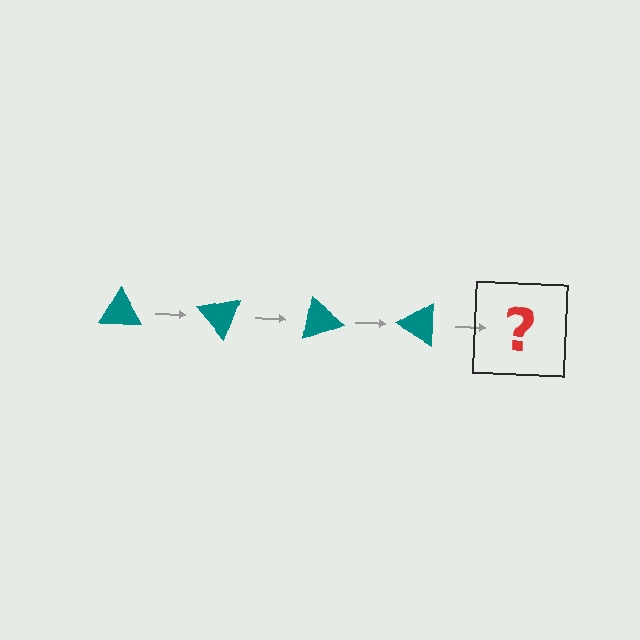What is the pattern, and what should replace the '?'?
The pattern is that the triangle rotates 50 degrees each step. The '?' should be a teal triangle rotated 200 degrees.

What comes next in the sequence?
The next element should be a teal triangle rotated 200 degrees.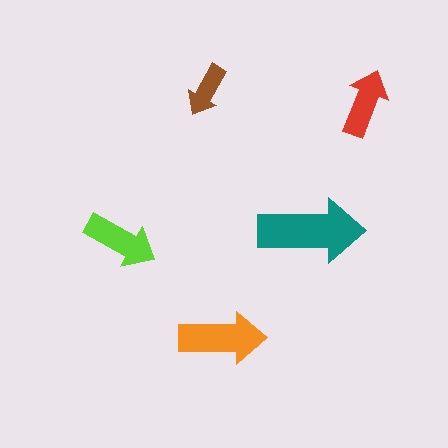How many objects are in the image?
There are 5 objects in the image.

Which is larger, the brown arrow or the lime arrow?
The lime one.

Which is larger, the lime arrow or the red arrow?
The lime one.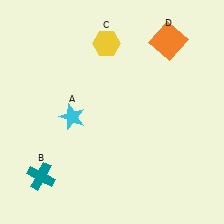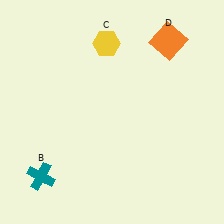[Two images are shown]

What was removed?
The cyan star (A) was removed in Image 2.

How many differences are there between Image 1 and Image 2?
There is 1 difference between the two images.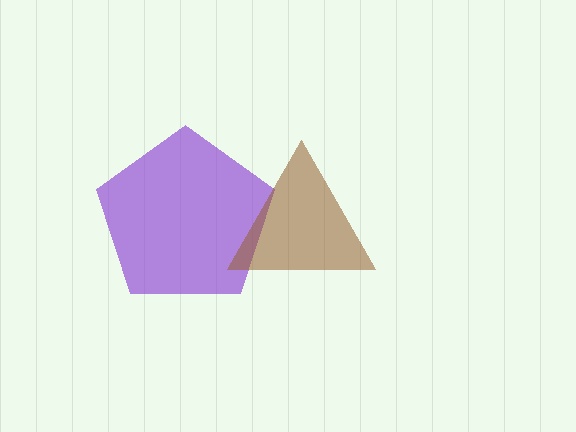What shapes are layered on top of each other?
The layered shapes are: a purple pentagon, a brown triangle.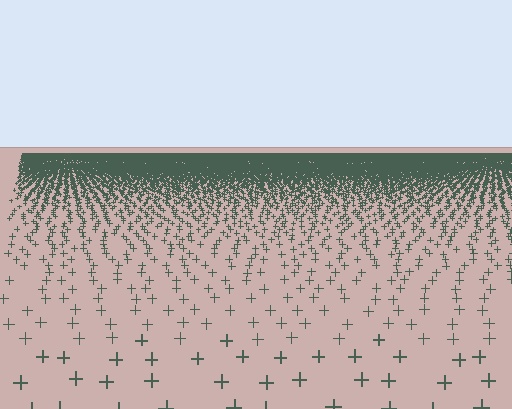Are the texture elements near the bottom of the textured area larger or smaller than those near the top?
Larger. Near the bottom, elements are closer to the viewer and appear at a bigger on-screen size.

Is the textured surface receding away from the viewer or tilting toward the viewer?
The surface is receding away from the viewer. Texture elements get smaller and denser toward the top.